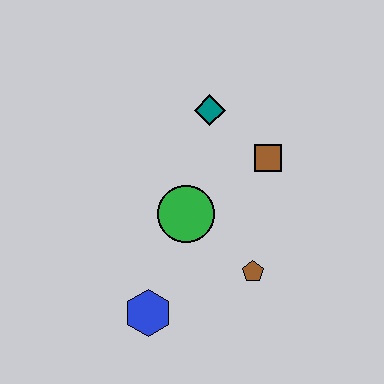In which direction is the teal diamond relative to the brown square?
The teal diamond is to the left of the brown square.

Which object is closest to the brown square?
The teal diamond is closest to the brown square.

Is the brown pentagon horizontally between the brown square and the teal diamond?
Yes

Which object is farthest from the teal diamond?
The blue hexagon is farthest from the teal diamond.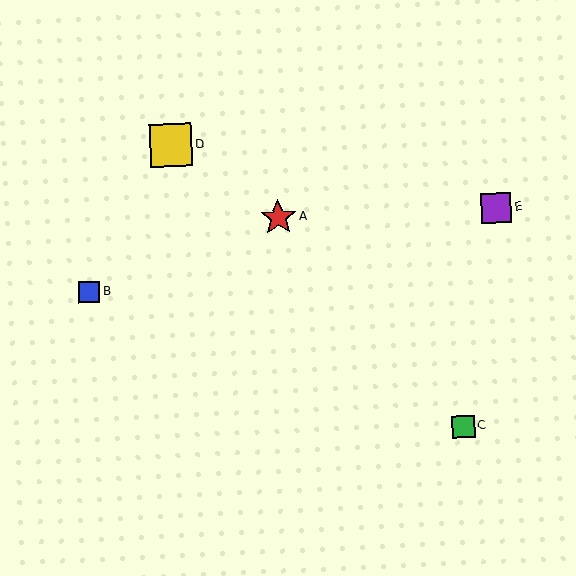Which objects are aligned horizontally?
Objects A, E are aligned horizontally.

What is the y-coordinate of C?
Object C is at y≈427.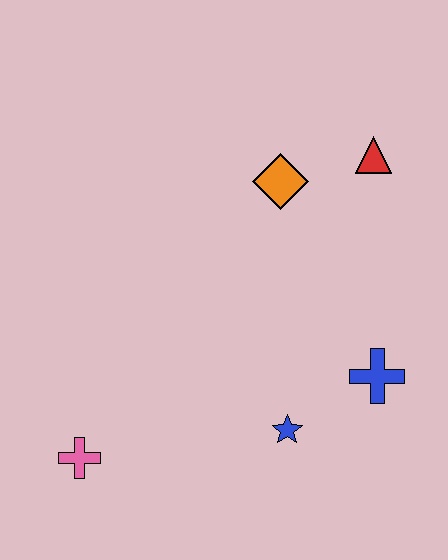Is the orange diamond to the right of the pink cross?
Yes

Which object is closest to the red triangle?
The orange diamond is closest to the red triangle.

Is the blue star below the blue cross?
Yes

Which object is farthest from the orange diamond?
The pink cross is farthest from the orange diamond.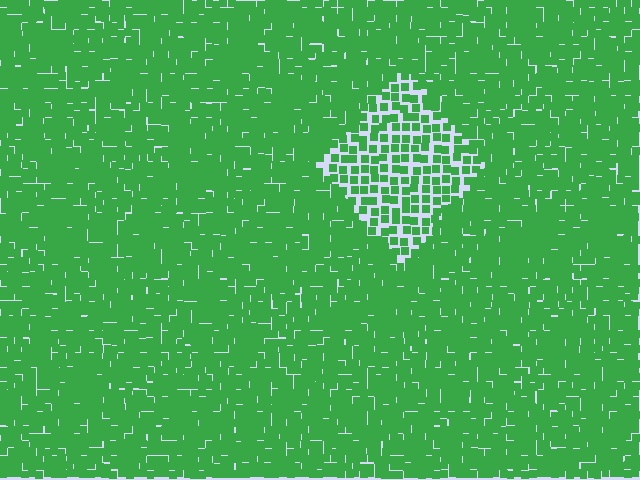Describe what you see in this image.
The image contains small green elements arranged at two different densities. A diamond-shaped region is visible where the elements are less densely packed than the surrounding area.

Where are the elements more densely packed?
The elements are more densely packed outside the diamond boundary.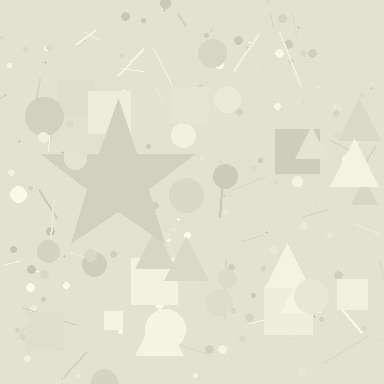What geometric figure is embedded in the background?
A star is embedded in the background.